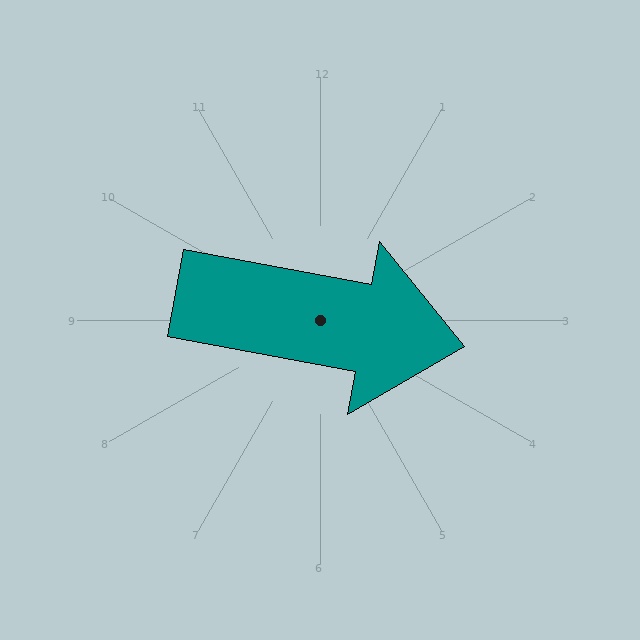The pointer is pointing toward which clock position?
Roughly 3 o'clock.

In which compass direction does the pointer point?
East.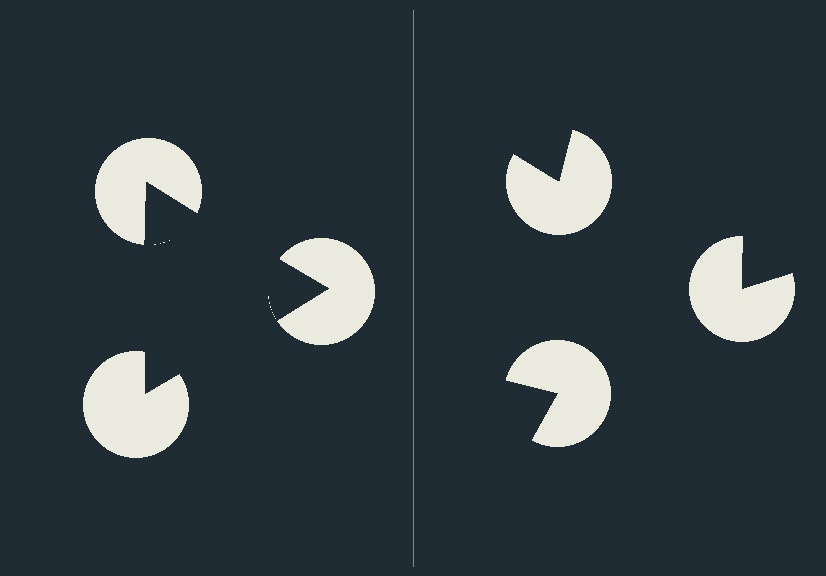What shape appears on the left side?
An illusory triangle.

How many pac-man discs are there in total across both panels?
6 — 3 on each side.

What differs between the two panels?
The pac-man discs are positioned identically on both sides; only the wedge orientations differ. On the left they align to a triangle; on the right they are misaligned.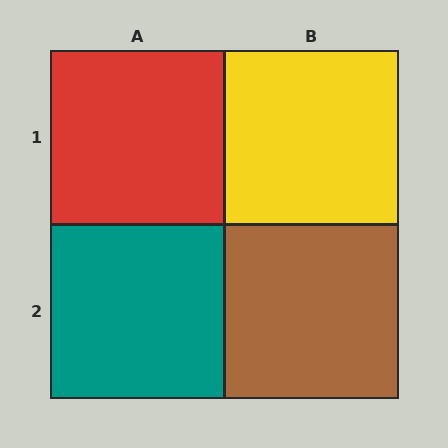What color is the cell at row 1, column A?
Red.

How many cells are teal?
1 cell is teal.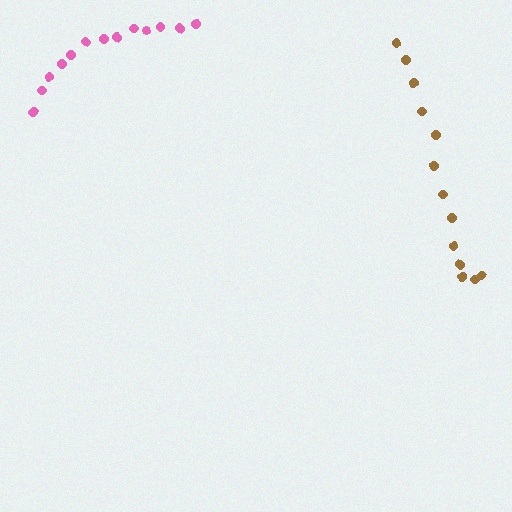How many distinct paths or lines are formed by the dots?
There are 2 distinct paths.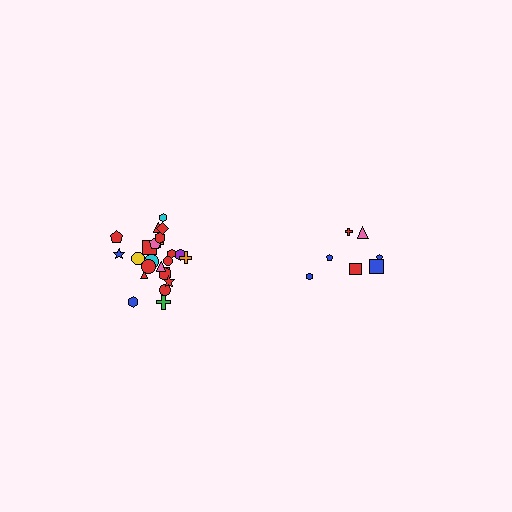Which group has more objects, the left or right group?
The left group.